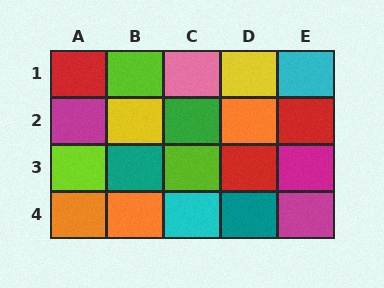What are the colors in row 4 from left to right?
Orange, orange, cyan, teal, magenta.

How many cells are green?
1 cell is green.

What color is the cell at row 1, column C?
Pink.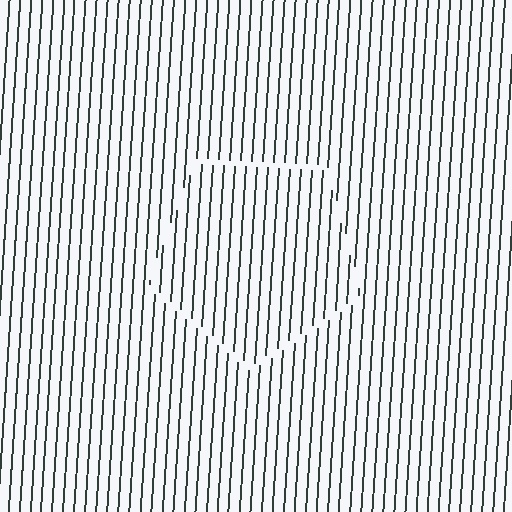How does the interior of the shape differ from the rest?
The interior of the shape contains the same grating, shifted by half a period — the contour is defined by the phase discontinuity where line-ends from the inner and outer gratings abut.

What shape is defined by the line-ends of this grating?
An illusory pentagon. The interior of the shape contains the same grating, shifted by half a period — the contour is defined by the phase discontinuity where line-ends from the inner and outer gratings abut.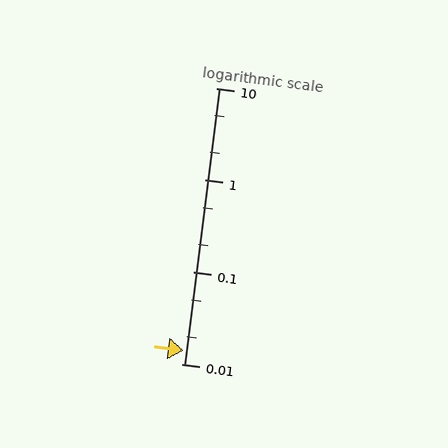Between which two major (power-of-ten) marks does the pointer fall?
The pointer is between 0.01 and 0.1.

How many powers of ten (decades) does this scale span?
The scale spans 3 decades, from 0.01 to 10.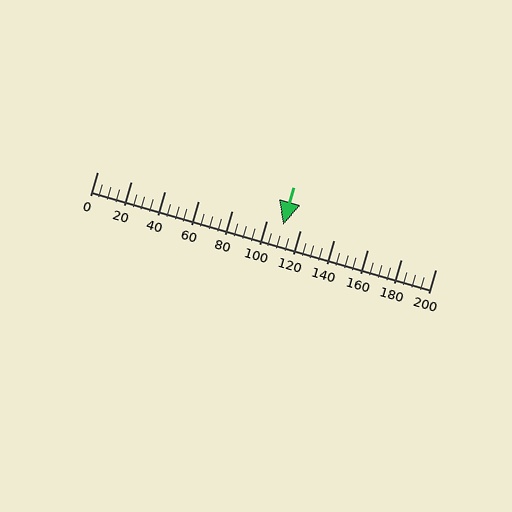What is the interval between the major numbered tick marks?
The major tick marks are spaced 20 units apart.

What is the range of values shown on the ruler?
The ruler shows values from 0 to 200.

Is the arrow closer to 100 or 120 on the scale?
The arrow is closer to 120.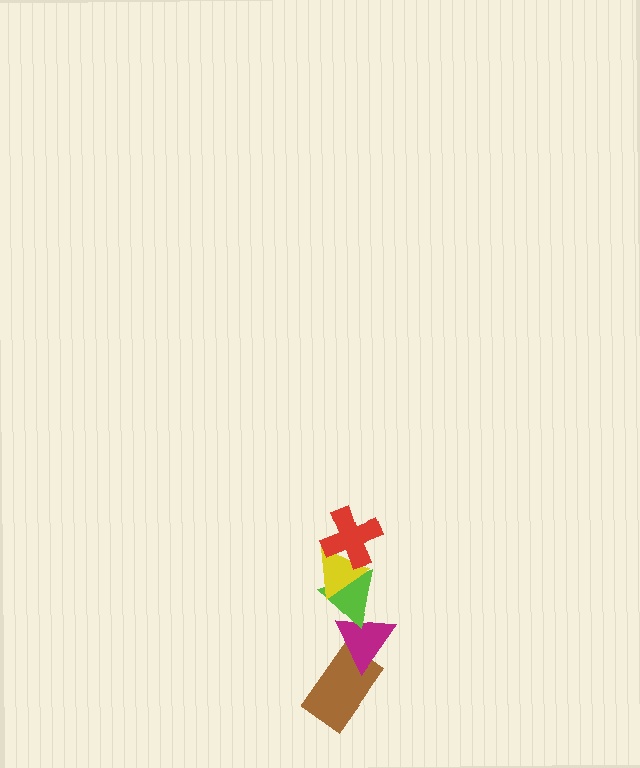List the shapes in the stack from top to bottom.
From top to bottom: the red cross, the yellow triangle, the lime triangle, the magenta triangle, the brown rectangle.